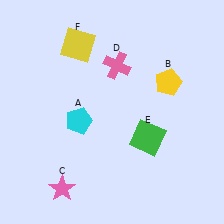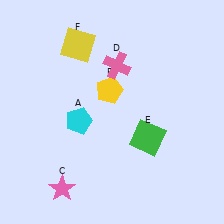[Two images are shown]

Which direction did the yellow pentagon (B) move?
The yellow pentagon (B) moved left.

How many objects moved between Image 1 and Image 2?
1 object moved between the two images.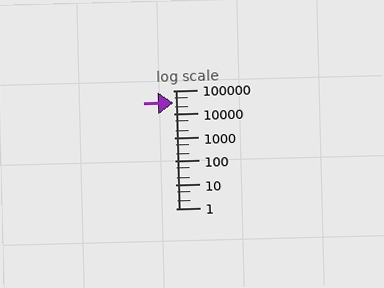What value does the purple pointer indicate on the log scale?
The pointer indicates approximately 31000.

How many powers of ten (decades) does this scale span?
The scale spans 5 decades, from 1 to 100000.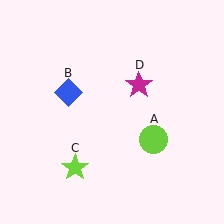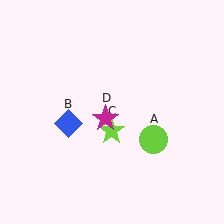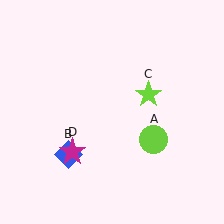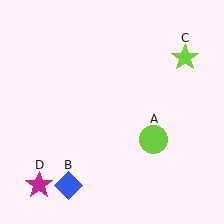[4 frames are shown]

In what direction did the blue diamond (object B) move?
The blue diamond (object B) moved down.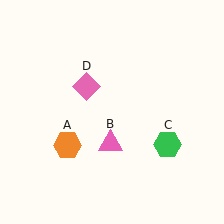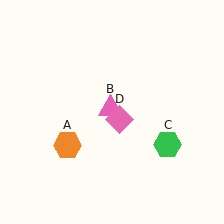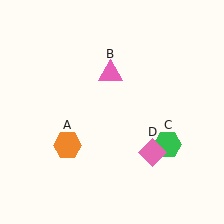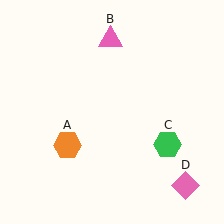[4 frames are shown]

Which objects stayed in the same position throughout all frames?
Orange hexagon (object A) and green hexagon (object C) remained stationary.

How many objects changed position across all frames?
2 objects changed position: pink triangle (object B), pink diamond (object D).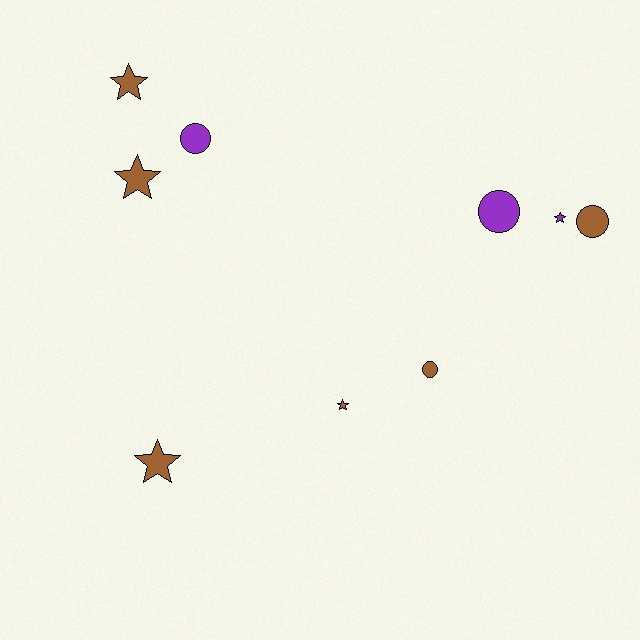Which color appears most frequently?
Brown, with 6 objects.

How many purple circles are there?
There are 2 purple circles.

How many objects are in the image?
There are 9 objects.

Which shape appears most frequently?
Star, with 5 objects.